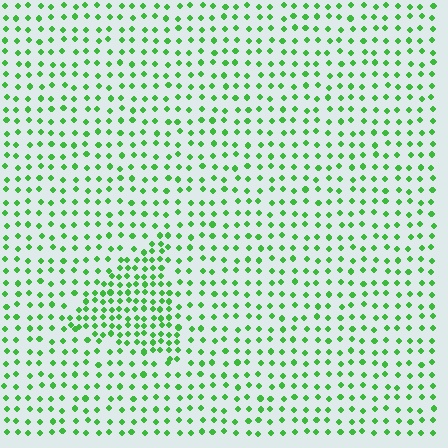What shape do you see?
I see a triangle.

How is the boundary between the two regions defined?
The boundary is defined by a change in element density (approximately 2.0x ratio). All elements are the same color, size, and shape.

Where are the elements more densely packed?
The elements are more densely packed inside the triangle boundary.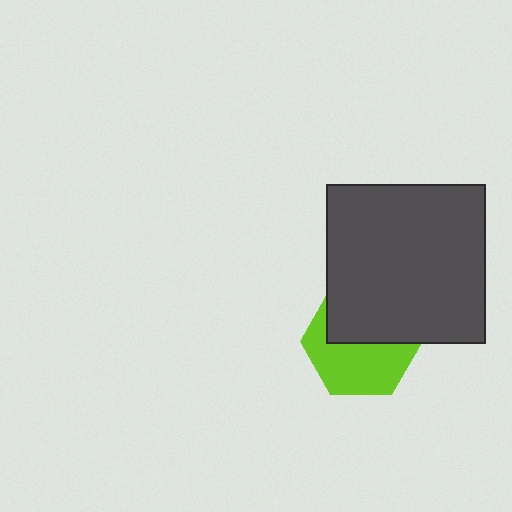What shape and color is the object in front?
The object in front is a dark gray square.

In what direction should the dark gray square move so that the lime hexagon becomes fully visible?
The dark gray square should move up. That is the shortest direction to clear the overlap and leave the lime hexagon fully visible.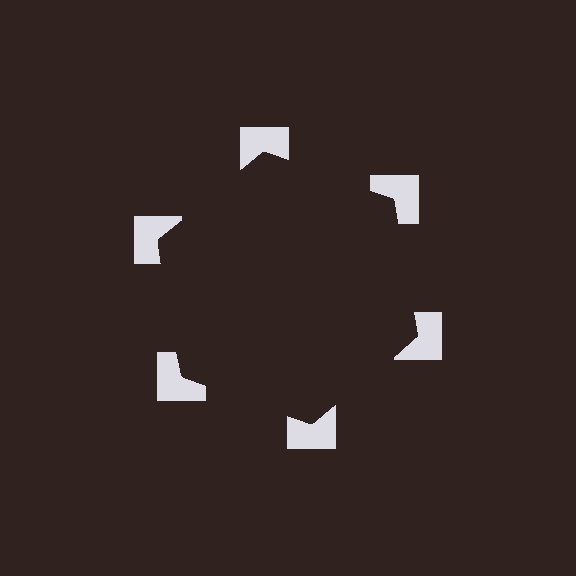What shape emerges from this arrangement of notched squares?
An illusory hexagon — its edges are inferred from the aligned wedge cuts in the notched squares, not physically drawn.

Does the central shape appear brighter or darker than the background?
It typically appears slightly darker than the background, even though no actual brightness change is drawn.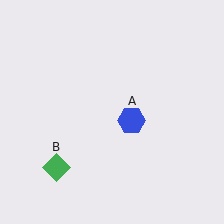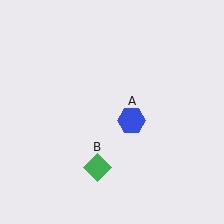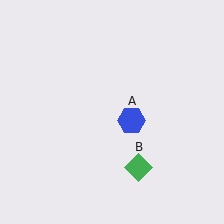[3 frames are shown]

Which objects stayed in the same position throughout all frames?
Blue hexagon (object A) remained stationary.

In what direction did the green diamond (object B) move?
The green diamond (object B) moved right.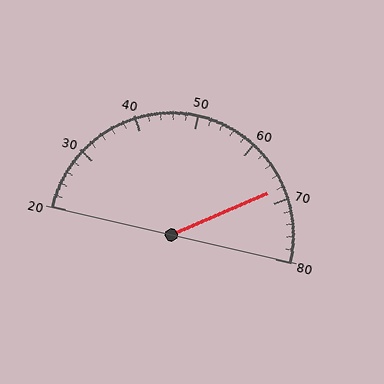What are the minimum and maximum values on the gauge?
The gauge ranges from 20 to 80.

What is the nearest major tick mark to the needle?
The nearest major tick mark is 70.